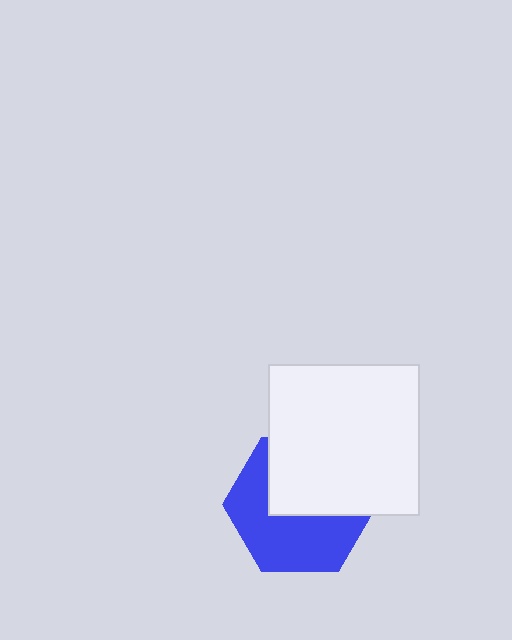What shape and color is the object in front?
The object in front is a white square.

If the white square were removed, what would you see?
You would see the complete blue hexagon.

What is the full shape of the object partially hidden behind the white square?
The partially hidden object is a blue hexagon.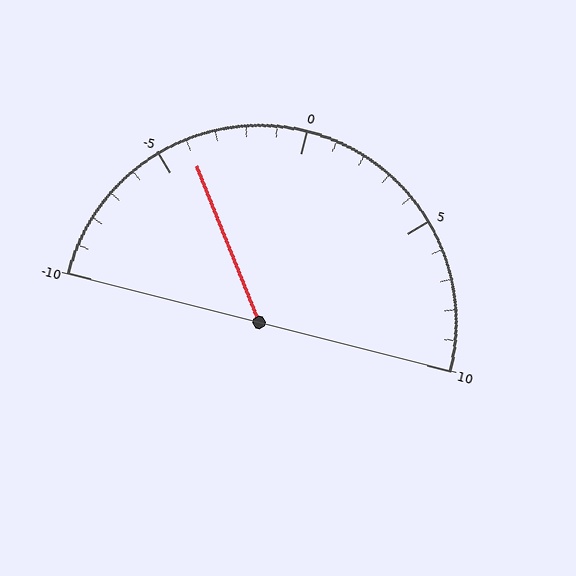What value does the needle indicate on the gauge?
The needle indicates approximately -4.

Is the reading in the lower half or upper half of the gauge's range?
The reading is in the lower half of the range (-10 to 10).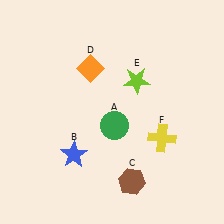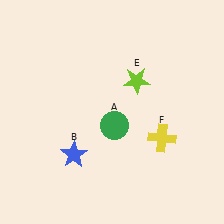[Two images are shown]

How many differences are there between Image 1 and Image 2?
There are 2 differences between the two images.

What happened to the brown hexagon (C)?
The brown hexagon (C) was removed in Image 2. It was in the bottom-right area of Image 1.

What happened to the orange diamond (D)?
The orange diamond (D) was removed in Image 2. It was in the top-left area of Image 1.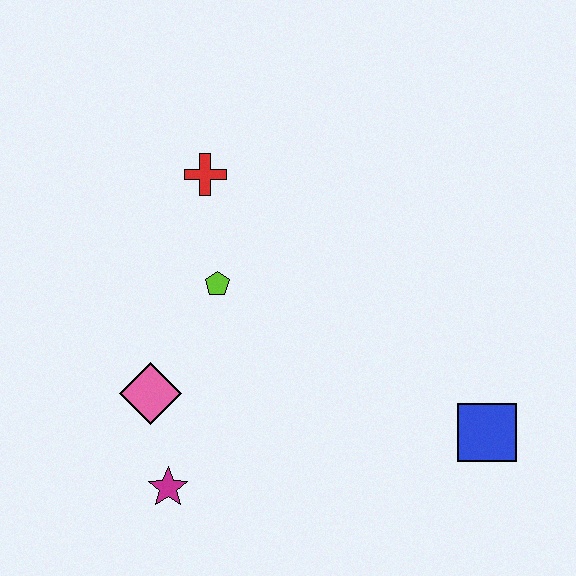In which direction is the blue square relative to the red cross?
The blue square is to the right of the red cross.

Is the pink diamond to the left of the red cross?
Yes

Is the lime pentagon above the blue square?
Yes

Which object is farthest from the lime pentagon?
The blue square is farthest from the lime pentagon.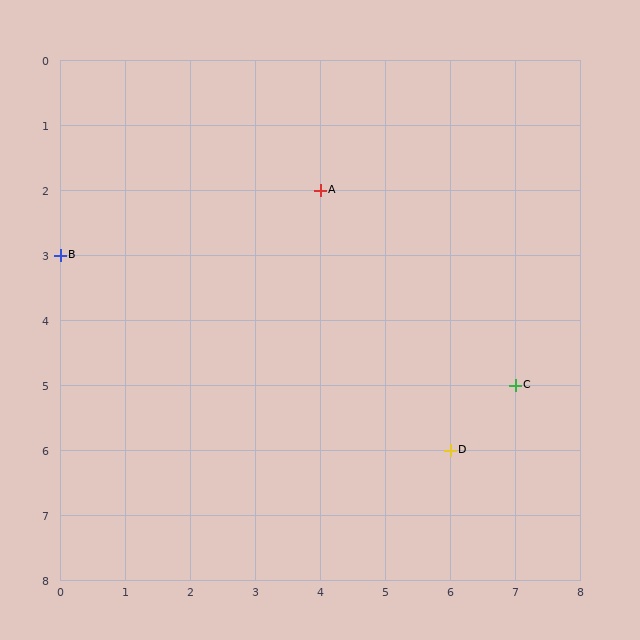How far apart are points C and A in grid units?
Points C and A are 3 columns and 3 rows apart (about 4.2 grid units diagonally).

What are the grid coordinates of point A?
Point A is at grid coordinates (4, 2).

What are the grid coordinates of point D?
Point D is at grid coordinates (6, 6).